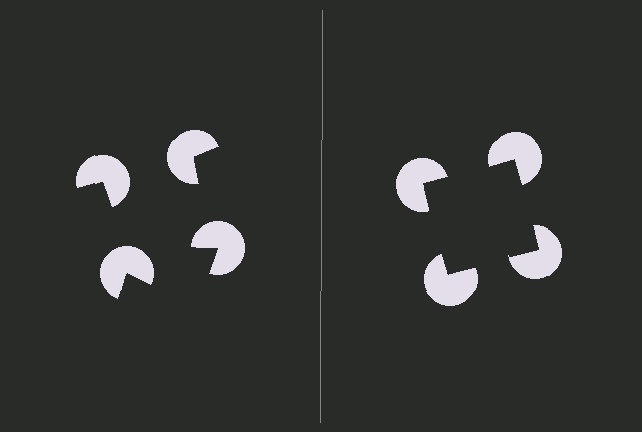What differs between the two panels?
The pac-man discs are positioned identically on both sides; only the wedge orientations differ. On the right they align to a square; on the left they are misaligned.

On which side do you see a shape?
An illusory square appears on the right side. On the left side the wedge cuts are rotated, so no coherent shape forms.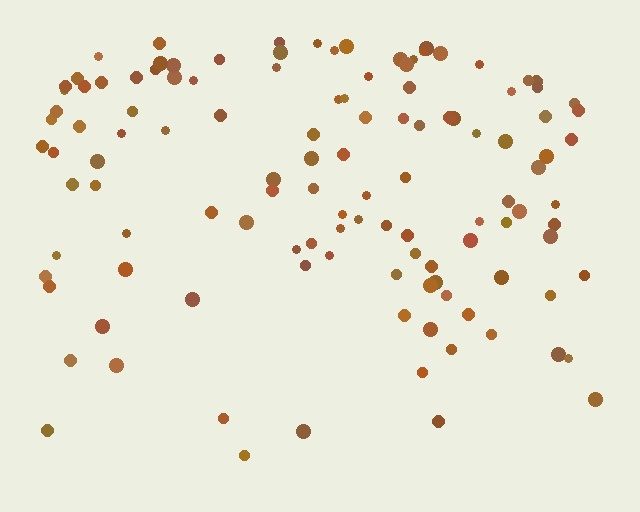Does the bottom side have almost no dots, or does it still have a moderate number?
Still a moderate number, just noticeably fewer than the top.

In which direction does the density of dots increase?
From bottom to top, with the top side densest.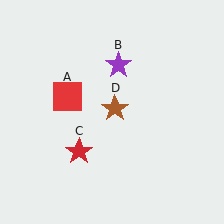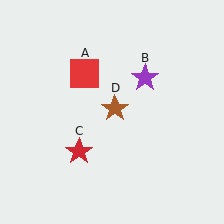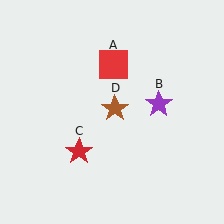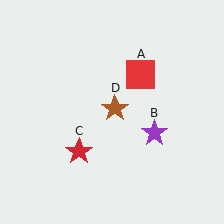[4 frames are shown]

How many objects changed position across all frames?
2 objects changed position: red square (object A), purple star (object B).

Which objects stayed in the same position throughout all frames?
Red star (object C) and brown star (object D) remained stationary.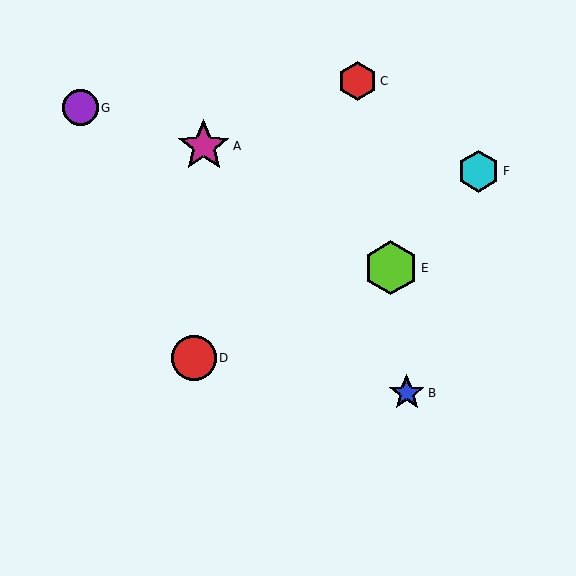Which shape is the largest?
The lime hexagon (labeled E) is the largest.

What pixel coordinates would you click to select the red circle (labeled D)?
Click at (194, 358) to select the red circle D.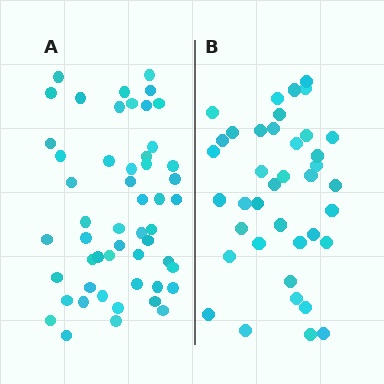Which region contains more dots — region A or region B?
Region A (the left region) has more dots.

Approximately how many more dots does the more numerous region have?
Region A has approximately 15 more dots than region B.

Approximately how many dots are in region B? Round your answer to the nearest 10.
About 40 dots. (The exact count is 39, which rounds to 40.)